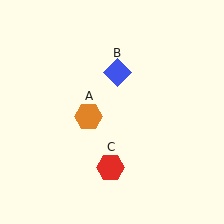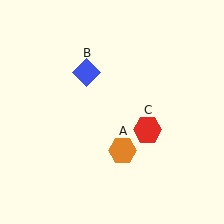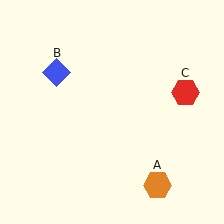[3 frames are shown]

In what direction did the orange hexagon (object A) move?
The orange hexagon (object A) moved down and to the right.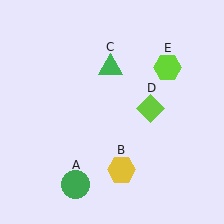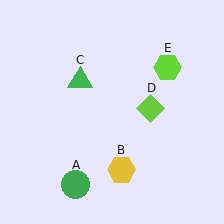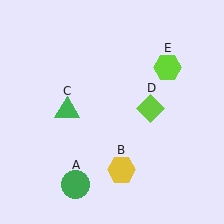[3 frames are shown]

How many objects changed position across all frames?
1 object changed position: green triangle (object C).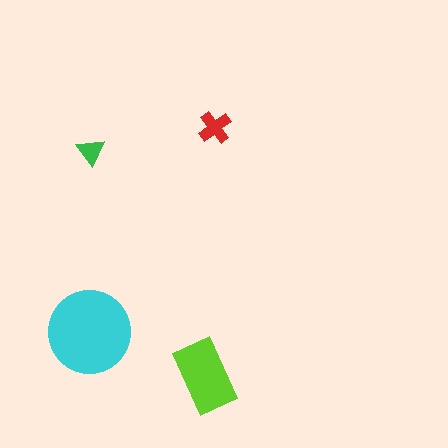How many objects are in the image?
There are 4 objects in the image.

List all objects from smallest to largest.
The green triangle, the red cross, the lime rectangle, the cyan circle.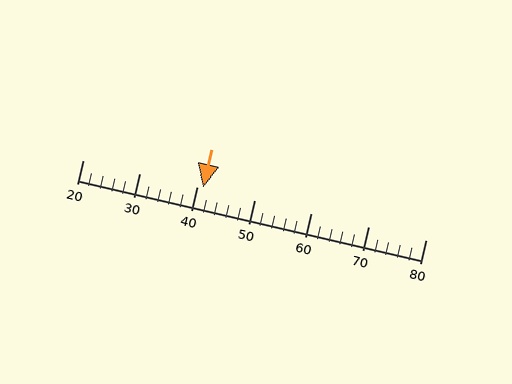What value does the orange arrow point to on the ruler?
The orange arrow points to approximately 41.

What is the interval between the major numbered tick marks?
The major tick marks are spaced 10 units apart.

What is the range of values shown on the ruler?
The ruler shows values from 20 to 80.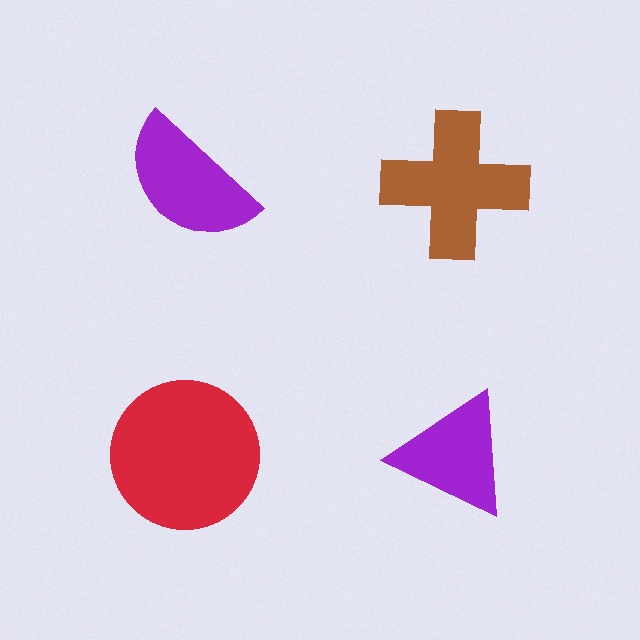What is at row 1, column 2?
A brown cross.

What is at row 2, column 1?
A red circle.